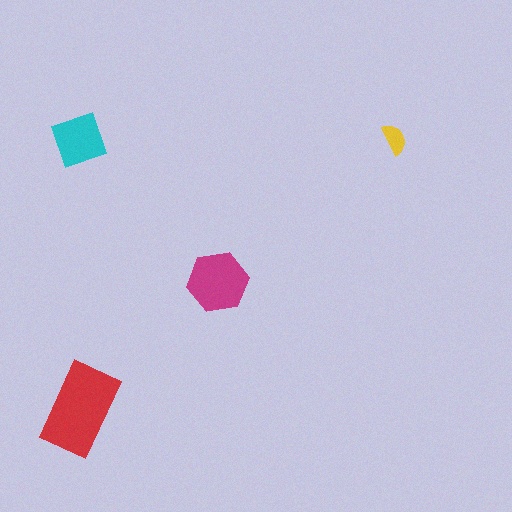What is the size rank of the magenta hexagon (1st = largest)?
2nd.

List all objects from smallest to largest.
The yellow semicircle, the cyan square, the magenta hexagon, the red rectangle.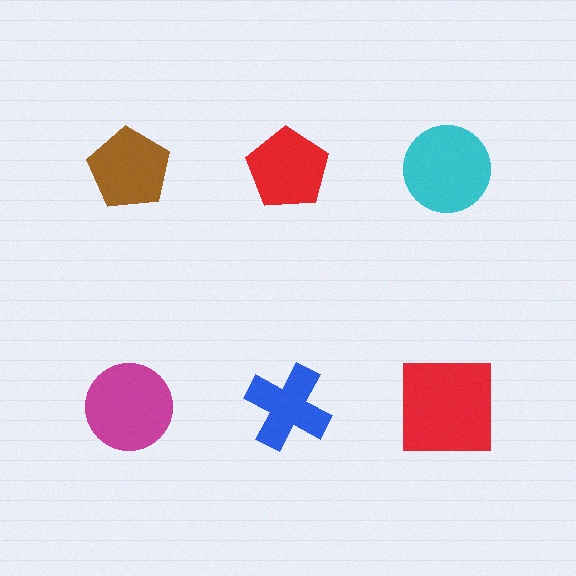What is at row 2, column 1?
A magenta circle.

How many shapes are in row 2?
3 shapes.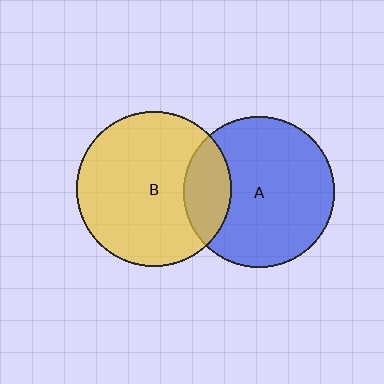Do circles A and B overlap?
Yes.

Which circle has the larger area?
Circle B (yellow).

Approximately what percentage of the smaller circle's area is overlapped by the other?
Approximately 20%.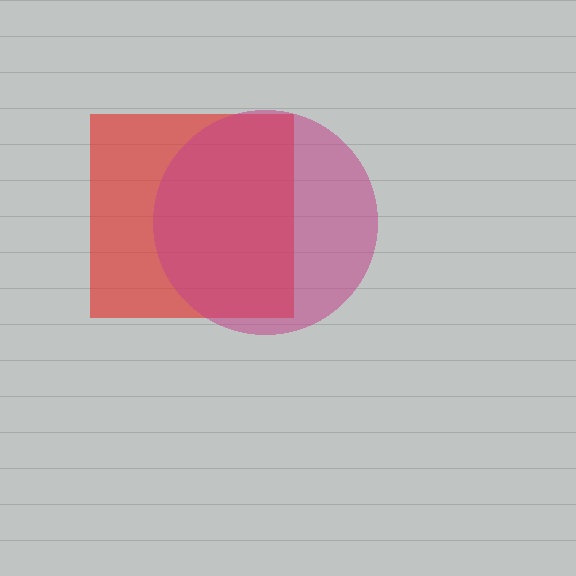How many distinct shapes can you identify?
There are 2 distinct shapes: a red square, a magenta circle.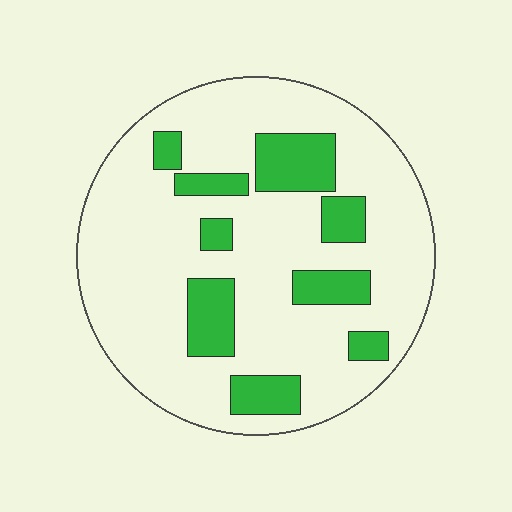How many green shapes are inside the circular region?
9.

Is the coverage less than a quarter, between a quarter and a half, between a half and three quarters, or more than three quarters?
Less than a quarter.